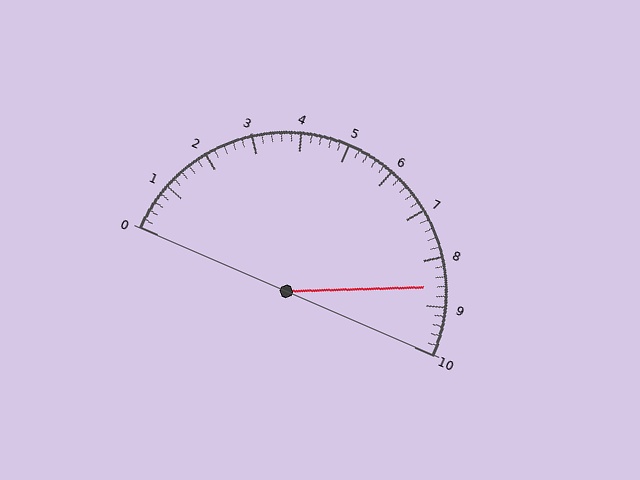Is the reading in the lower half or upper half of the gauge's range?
The reading is in the upper half of the range (0 to 10).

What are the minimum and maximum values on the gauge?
The gauge ranges from 0 to 10.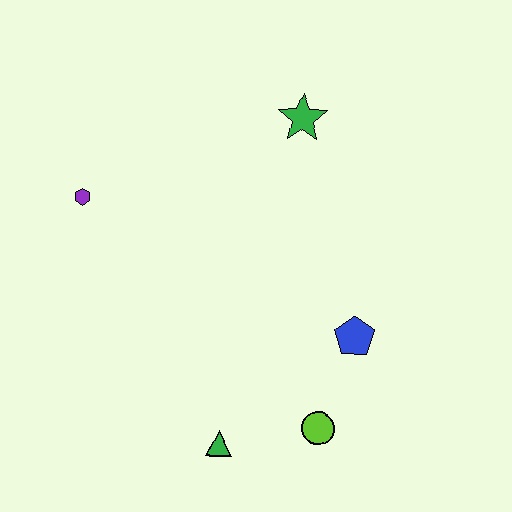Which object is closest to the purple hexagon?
The green star is closest to the purple hexagon.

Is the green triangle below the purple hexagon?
Yes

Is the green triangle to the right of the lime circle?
No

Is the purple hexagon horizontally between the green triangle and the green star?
No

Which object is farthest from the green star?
The green triangle is farthest from the green star.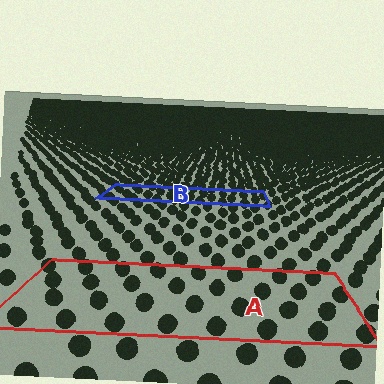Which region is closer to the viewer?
Region A is closer. The texture elements there are larger and more spread out.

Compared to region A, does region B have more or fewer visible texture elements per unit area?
Region B has more texture elements per unit area — they are packed more densely because it is farther away.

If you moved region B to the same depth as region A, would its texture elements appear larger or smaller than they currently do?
They would appear larger. At a closer depth, the same texture elements are projected at a bigger on-screen size.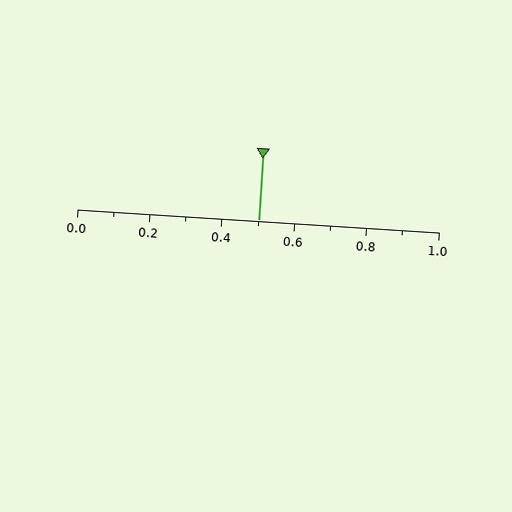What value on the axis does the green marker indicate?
The marker indicates approximately 0.5.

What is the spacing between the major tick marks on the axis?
The major ticks are spaced 0.2 apart.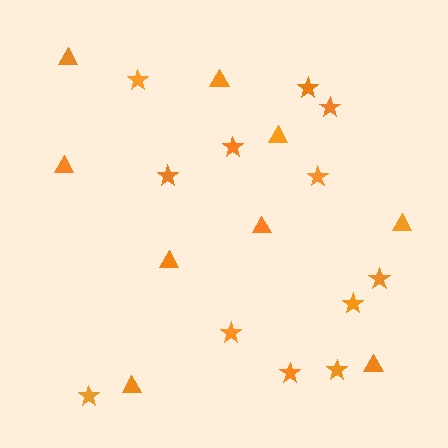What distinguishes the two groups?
There are 2 groups: one group of triangles (9) and one group of stars (12).